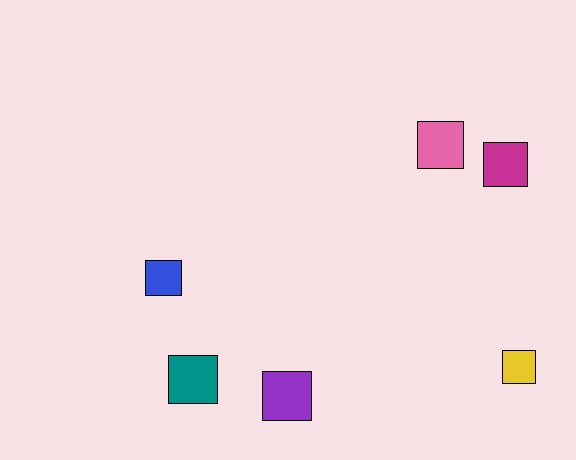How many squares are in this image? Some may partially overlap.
There are 6 squares.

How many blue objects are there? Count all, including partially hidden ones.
There is 1 blue object.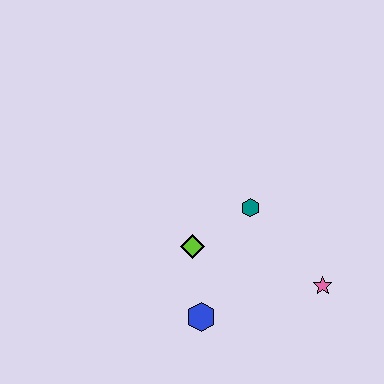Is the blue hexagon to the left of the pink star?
Yes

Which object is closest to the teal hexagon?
The lime diamond is closest to the teal hexagon.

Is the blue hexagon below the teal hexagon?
Yes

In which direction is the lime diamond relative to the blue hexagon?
The lime diamond is above the blue hexagon.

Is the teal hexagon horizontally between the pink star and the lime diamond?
Yes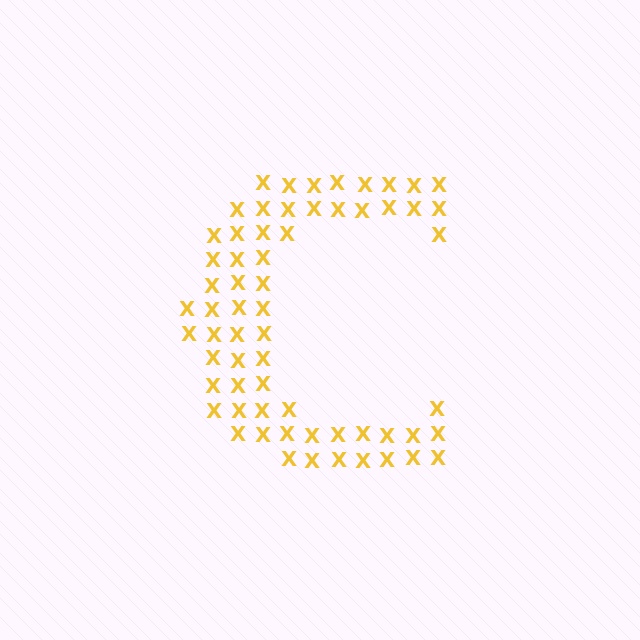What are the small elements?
The small elements are letter X's.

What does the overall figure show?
The overall figure shows the letter C.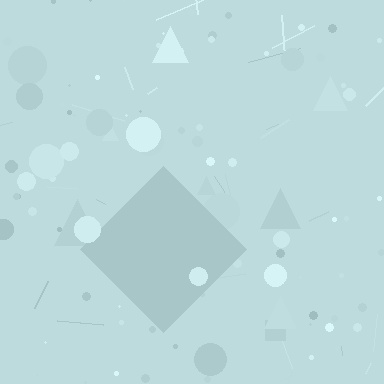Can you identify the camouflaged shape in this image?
The camouflaged shape is a diamond.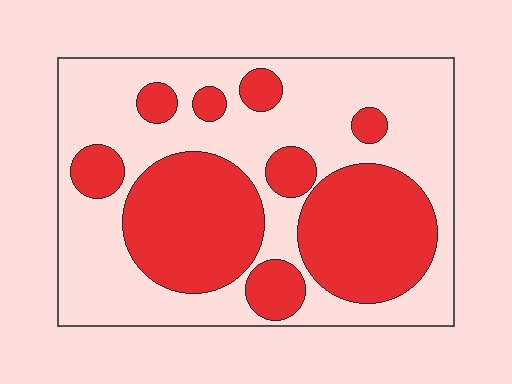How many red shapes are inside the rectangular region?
9.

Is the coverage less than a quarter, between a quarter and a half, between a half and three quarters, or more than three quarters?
Between a quarter and a half.